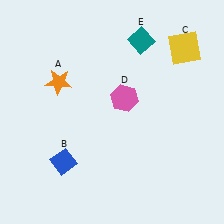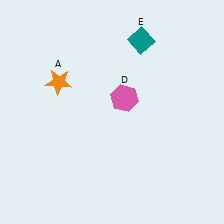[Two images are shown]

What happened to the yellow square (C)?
The yellow square (C) was removed in Image 2. It was in the top-right area of Image 1.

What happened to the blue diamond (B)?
The blue diamond (B) was removed in Image 2. It was in the bottom-left area of Image 1.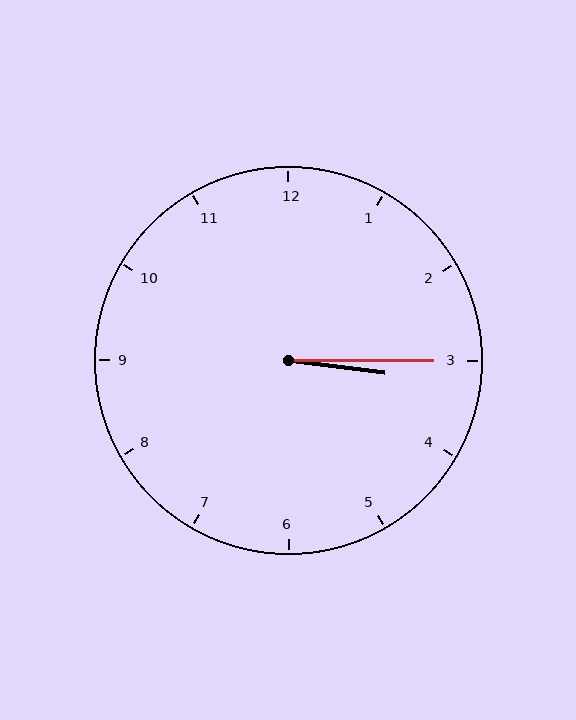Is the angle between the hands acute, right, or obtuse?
It is acute.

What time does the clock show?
3:15.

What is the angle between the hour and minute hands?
Approximately 8 degrees.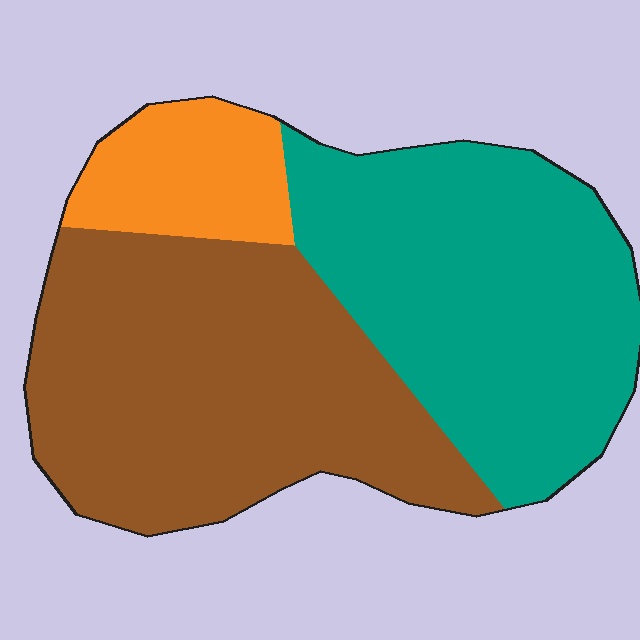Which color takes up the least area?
Orange, at roughly 10%.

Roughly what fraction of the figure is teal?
Teal takes up about two fifths (2/5) of the figure.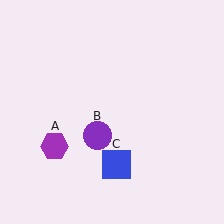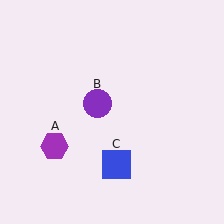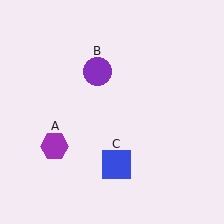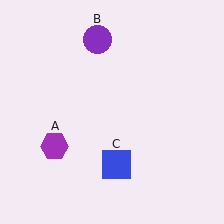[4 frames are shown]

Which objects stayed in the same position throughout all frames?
Purple hexagon (object A) and blue square (object C) remained stationary.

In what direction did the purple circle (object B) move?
The purple circle (object B) moved up.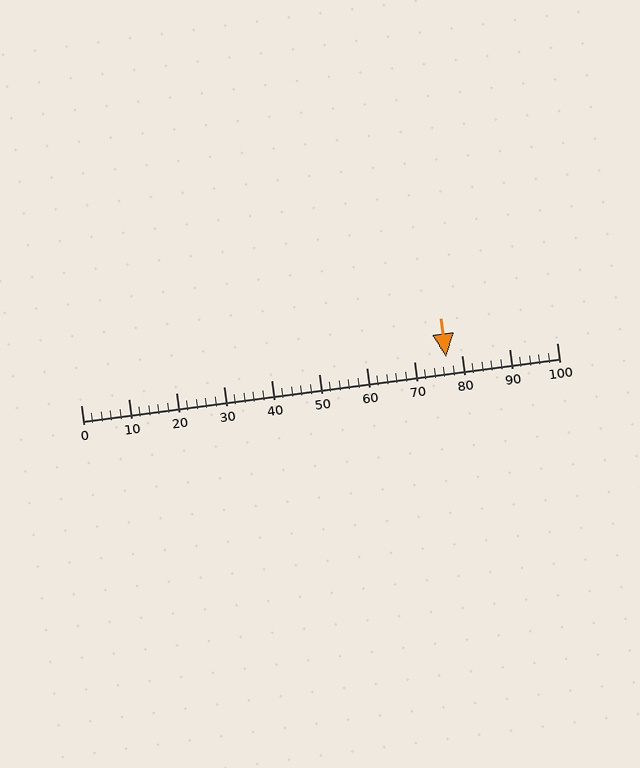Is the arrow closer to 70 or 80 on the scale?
The arrow is closer to 80.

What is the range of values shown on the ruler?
The ruler shows values from 0 to 100.